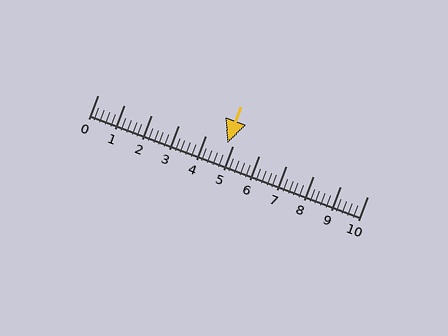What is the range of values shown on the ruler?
The ruler shows values from 0 to 10.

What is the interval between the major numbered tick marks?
The major tick marks are spaced 1 units apart.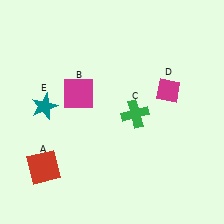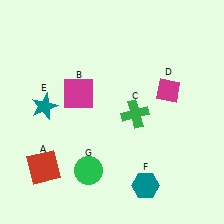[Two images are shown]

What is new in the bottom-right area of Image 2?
A teal hexagon (F) was added in the bottom-right area of Image 2.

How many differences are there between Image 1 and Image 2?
There are 2 differences between the two images.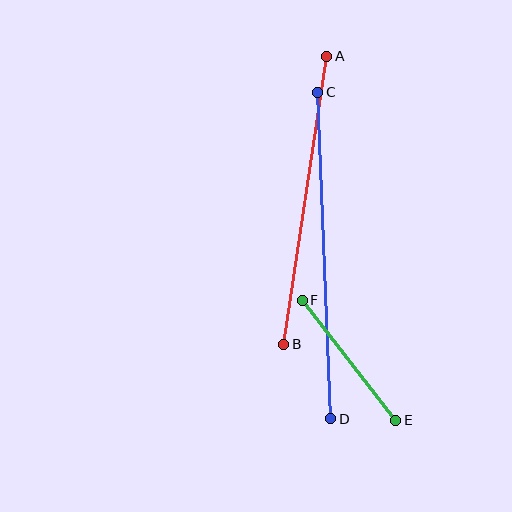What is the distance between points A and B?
The distance is approximately 291 pixels.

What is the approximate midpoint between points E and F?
The midpoint is at approximately (349, 360) pixels.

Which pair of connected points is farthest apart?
Points C and D are farthest apart.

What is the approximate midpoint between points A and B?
The midpoint is at approximately (305, 200) pixels.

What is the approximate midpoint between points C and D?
The midpoint is at approximately (324, 256) pixels.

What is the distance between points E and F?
The distance is approximately 152 pixels.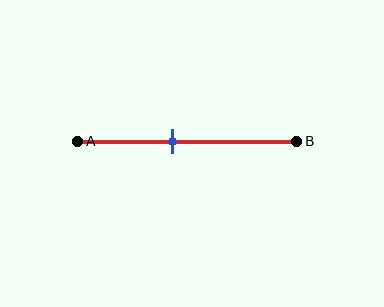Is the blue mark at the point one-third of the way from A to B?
No, the mark is at about 45% from A, not at the 33% one-third point.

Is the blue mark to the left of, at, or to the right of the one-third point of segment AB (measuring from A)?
The blue mark is to the right of the one-third point of segment AB.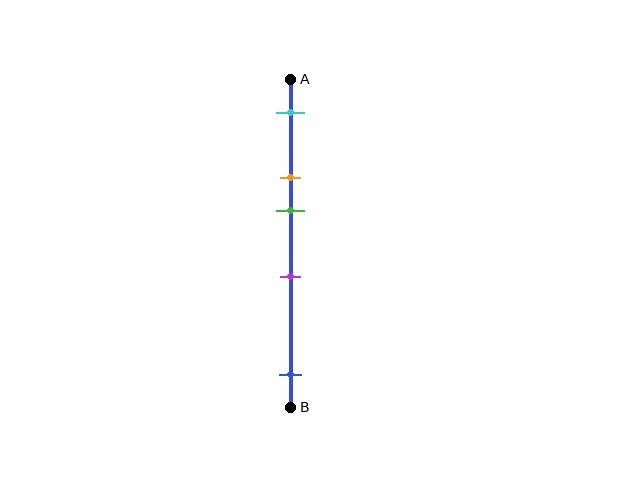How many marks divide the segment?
There are 5 marks dividing the segment.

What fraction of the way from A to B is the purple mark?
The purple mark is approximately 60% (0.6) of the way from A to B.